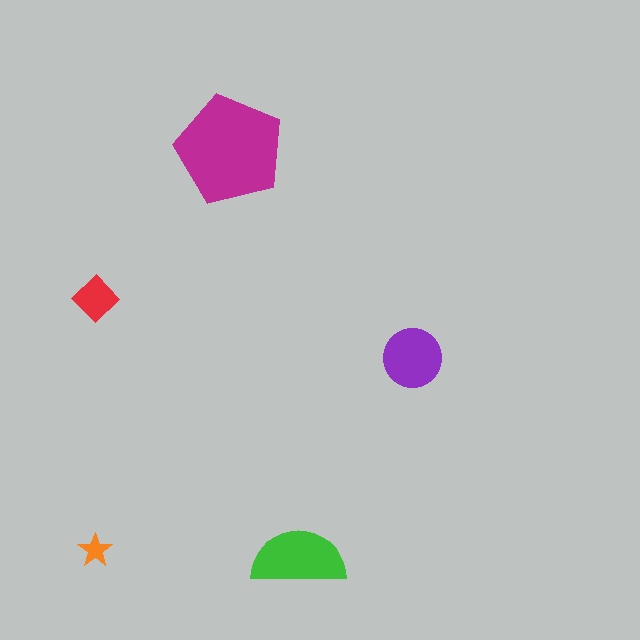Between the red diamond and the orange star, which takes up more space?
The red diamond.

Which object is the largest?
The magenta pentagon.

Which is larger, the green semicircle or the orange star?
The green semicircle.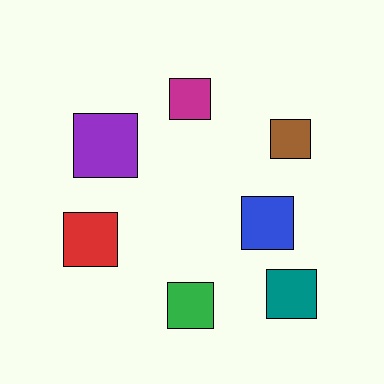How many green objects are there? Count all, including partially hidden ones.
There is 1 green object.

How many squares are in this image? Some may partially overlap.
There are 7 squares.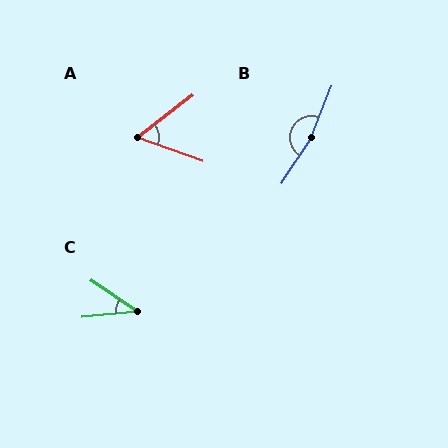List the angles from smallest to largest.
C (40°), A (57°), B (169°).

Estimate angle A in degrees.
Approximately 57 degrees.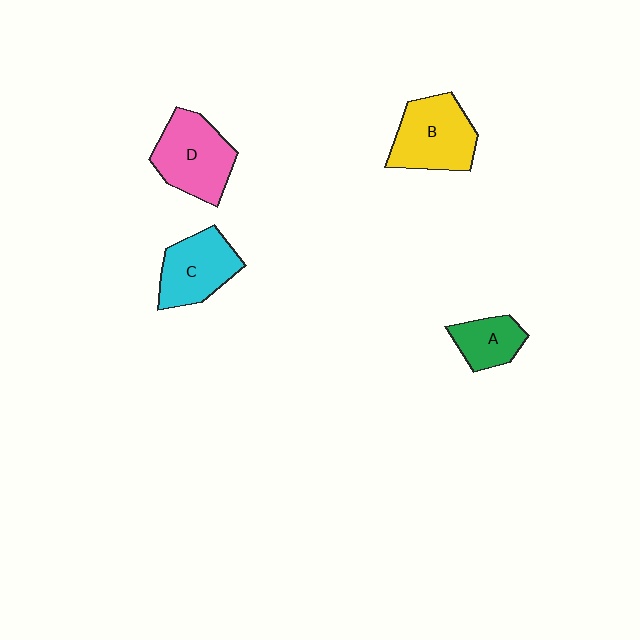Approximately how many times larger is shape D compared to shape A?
Approximately 1.7 times.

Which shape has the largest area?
Shape B (yellow).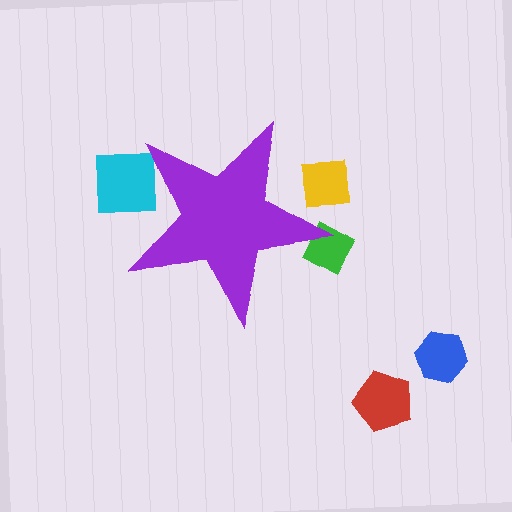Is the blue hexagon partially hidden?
No, the blue hexagon is fully visible.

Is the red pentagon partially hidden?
No, the red pentagon is fully visible.